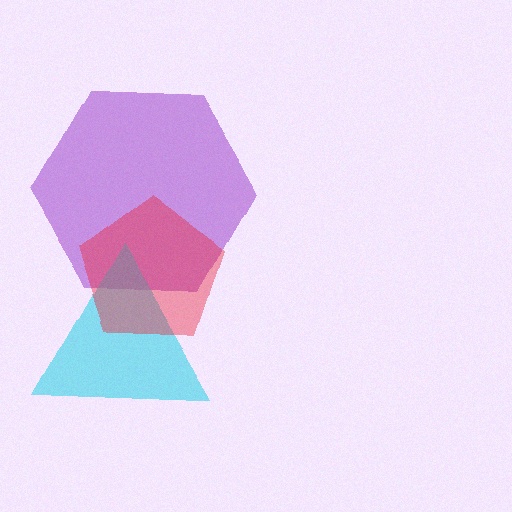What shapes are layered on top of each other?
The layered shapes are: a purple hexagon, a cyan triangle, a red pentagon.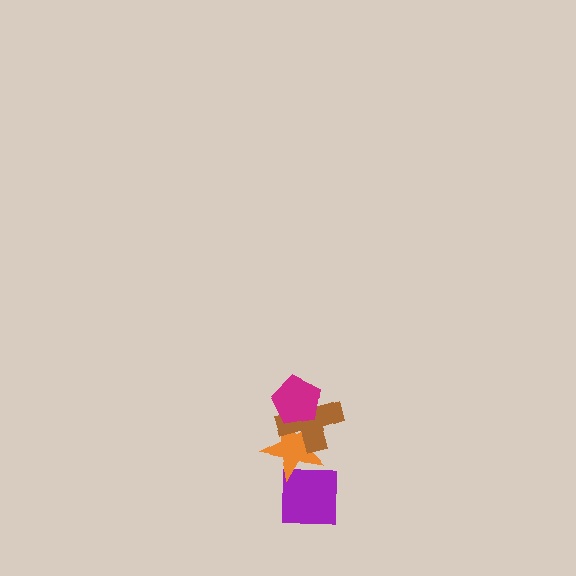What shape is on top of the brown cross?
The magenta pentagon is on top of the brown cross.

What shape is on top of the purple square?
The orange star is on top of the purple square.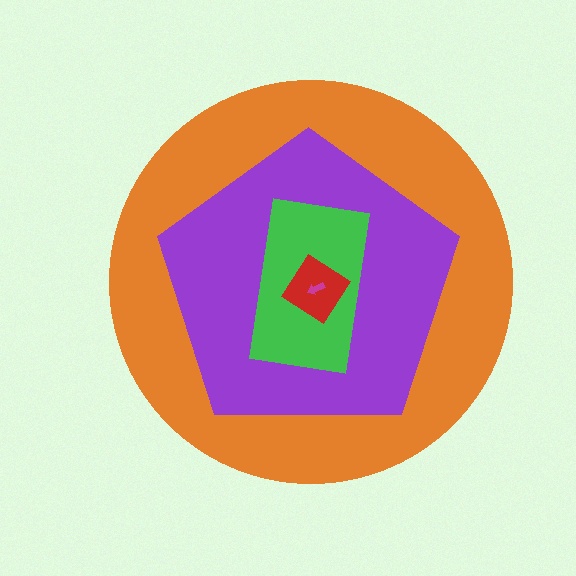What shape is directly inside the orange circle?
The purple pentagon.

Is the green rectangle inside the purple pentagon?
Yes.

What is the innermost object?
The magenta arrow.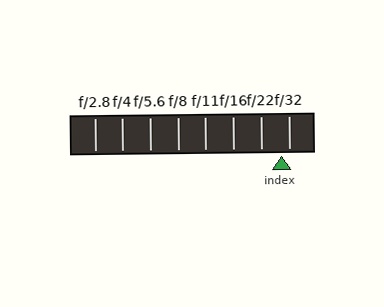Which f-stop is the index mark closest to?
The index mark is closest to f/32.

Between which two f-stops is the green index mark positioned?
The index mark is between f/22 and f/32.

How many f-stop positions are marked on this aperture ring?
There are 8 f-stop positions marked.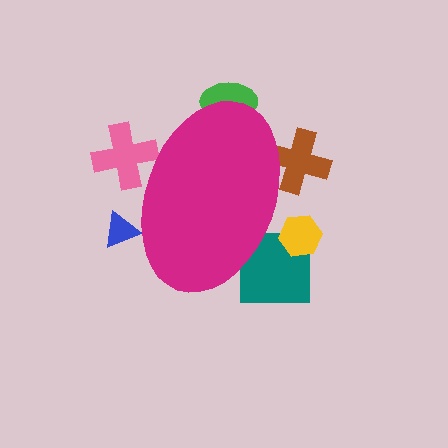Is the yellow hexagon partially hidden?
Yes, the yellow hexagon is partially hidden behind the magenta ellipse.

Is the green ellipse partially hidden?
Yes, the green ellipse is partially hidden behind the magenta ellipse.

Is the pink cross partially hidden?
Yes, the pink cross is partially hidden behind the magenta ellipse.